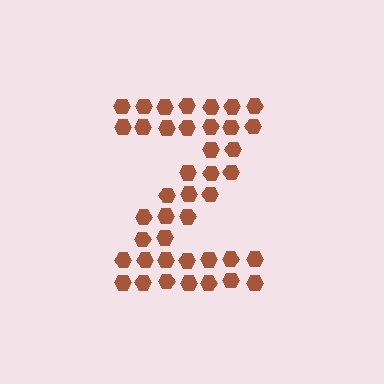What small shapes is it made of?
It is made of small hexagons.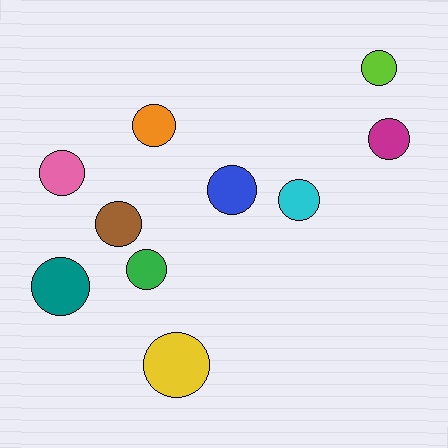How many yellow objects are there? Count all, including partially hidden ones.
There is 1 yellow object.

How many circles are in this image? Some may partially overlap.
There are 10 circles.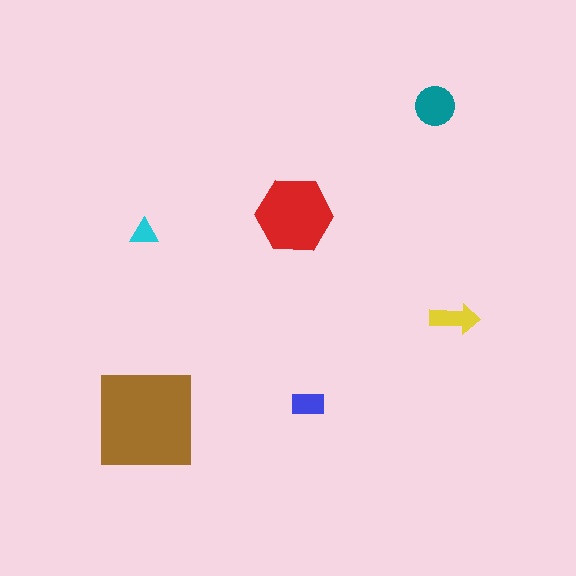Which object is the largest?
The brown square.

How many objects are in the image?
There are 6 objects in the image.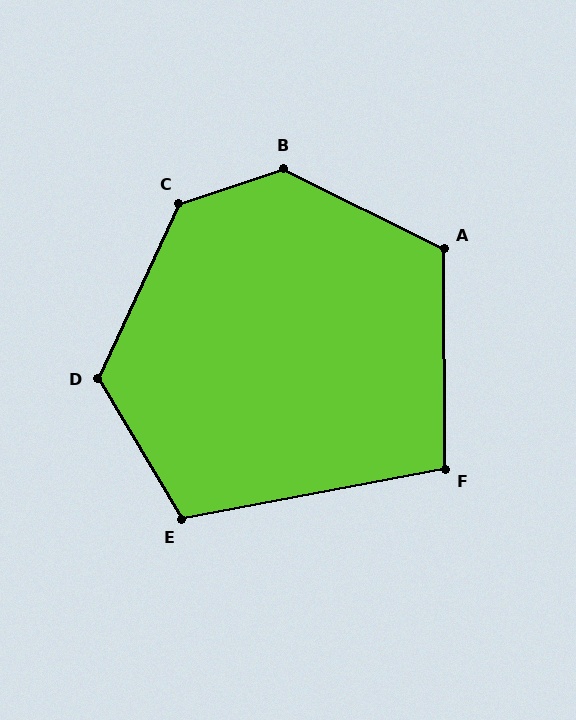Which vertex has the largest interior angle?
B, at approximately 135 degrees.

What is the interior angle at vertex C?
Approximately 133 degrees (obtuse).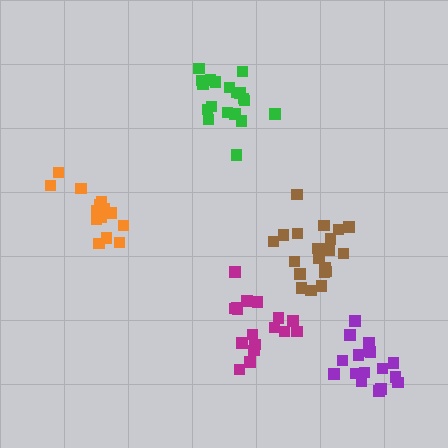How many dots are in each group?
Group 1: 19 dots, Group 2: 21 dots, Group 3: 17 dots, Group 4: 17 dots, Group 5: 15 dots (89 total).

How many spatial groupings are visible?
There are 5 spatial groupings.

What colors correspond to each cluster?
The clusters are colored: green, brown, magenta, purple, orange.